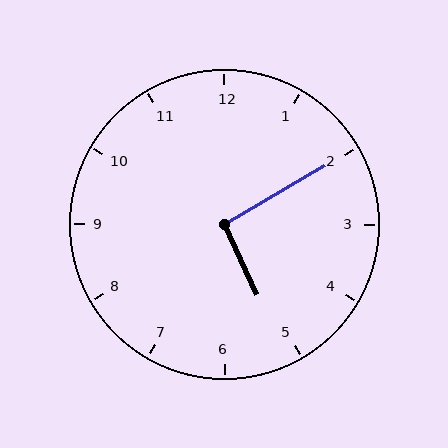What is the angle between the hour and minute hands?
Approximately 95 degrees.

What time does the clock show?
5:10.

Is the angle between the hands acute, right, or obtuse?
It is right.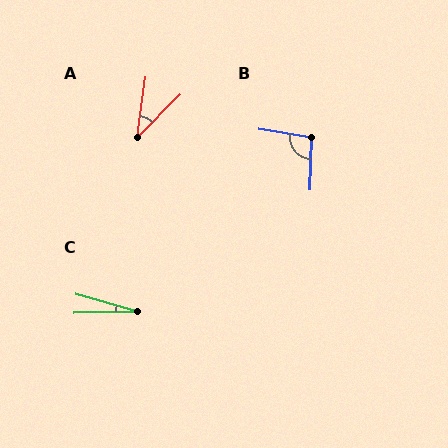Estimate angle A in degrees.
Approximately 37 degrees.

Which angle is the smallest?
C, at approximately 17 degrees.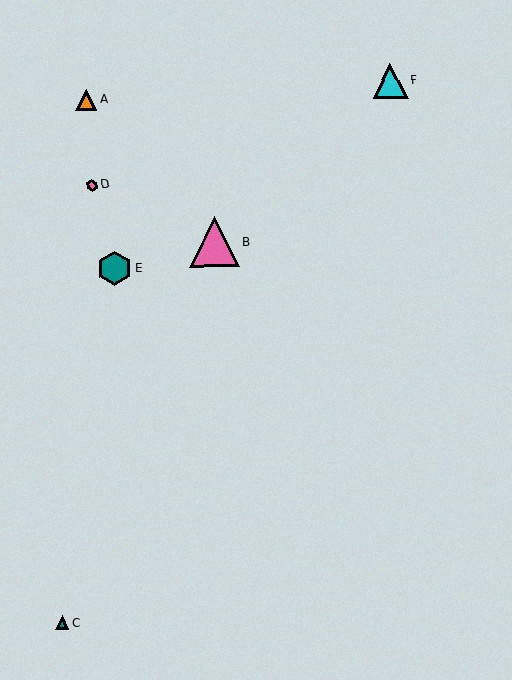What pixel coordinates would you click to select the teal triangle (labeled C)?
Click at (62, 622) to select the teal triangle C.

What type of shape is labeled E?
Shape E is a teal hexagon.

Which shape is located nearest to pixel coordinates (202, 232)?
The pink triangle (labeled B) at (214, 242) is nearest to that location.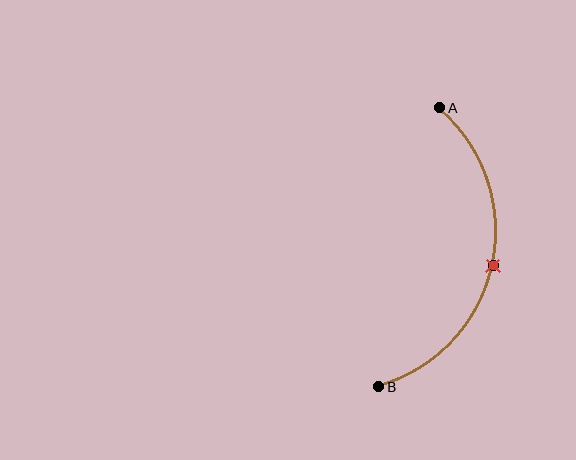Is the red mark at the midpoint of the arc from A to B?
Yes. The red mark lies on the arc at equal arc-length from both A and B — it is the arc midpoint.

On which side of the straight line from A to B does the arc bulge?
The arc bulges to the right of the straight line connecting A and B.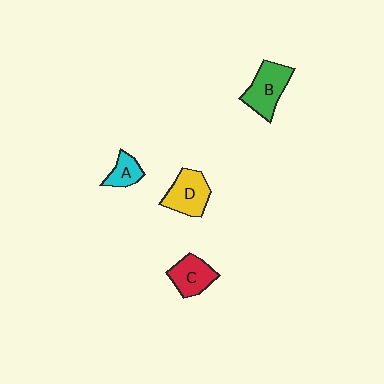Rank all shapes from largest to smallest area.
From largest to smallest: B (green), D (yellow), C (red), A (cyan).